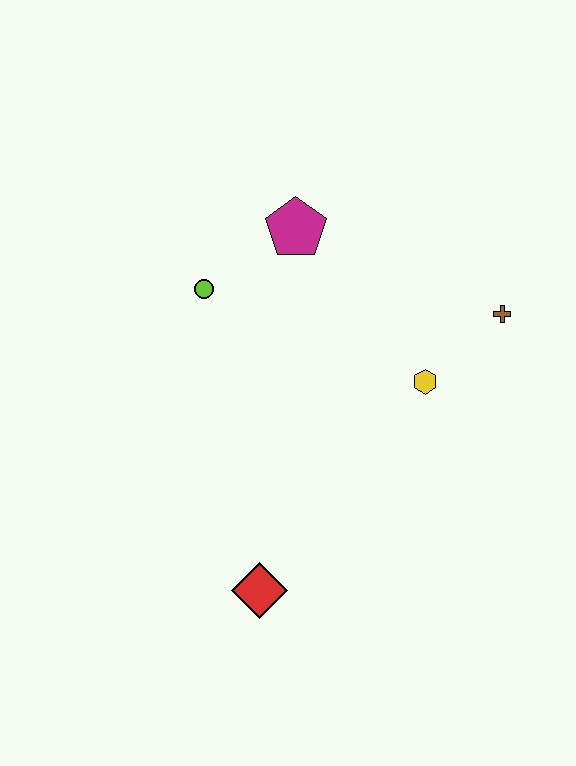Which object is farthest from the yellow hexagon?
The red diamond is farthest from the yellow hexagon.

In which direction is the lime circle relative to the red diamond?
The lime circle is above the red diamond.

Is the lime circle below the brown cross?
No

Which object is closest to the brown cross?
The yellow hexagon is closest to the brown cross.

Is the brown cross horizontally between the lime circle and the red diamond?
No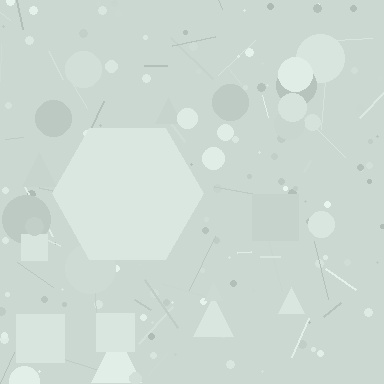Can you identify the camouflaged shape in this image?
The camouflaged shape is a hexagon.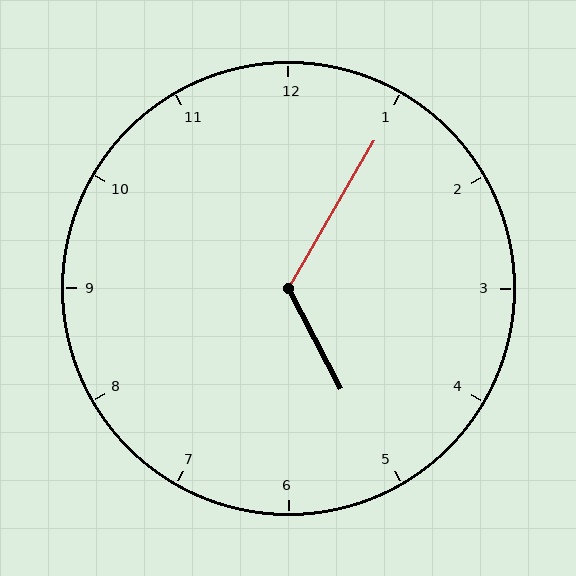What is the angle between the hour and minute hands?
Approximately 122 degrees.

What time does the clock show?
5:05.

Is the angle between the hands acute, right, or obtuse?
It is obtuse.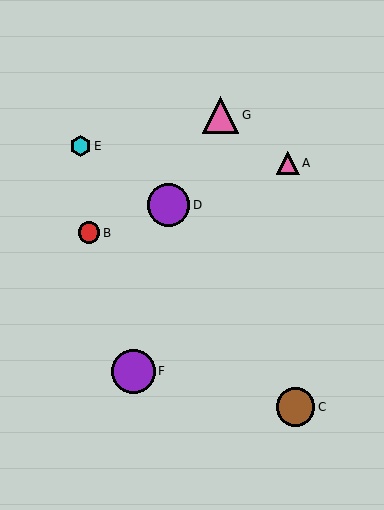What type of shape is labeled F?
Shape F is a purple circle.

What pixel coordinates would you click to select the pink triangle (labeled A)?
Click at (288, 163) to select the pink triangle A.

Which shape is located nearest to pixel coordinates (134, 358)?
The purple circle (labeled F) at (133, 371) is nearest to that location.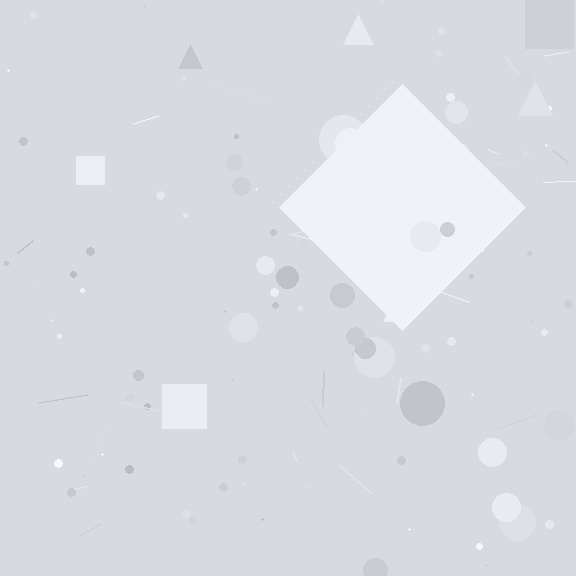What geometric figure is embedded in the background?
A diamond is embedded in the background.